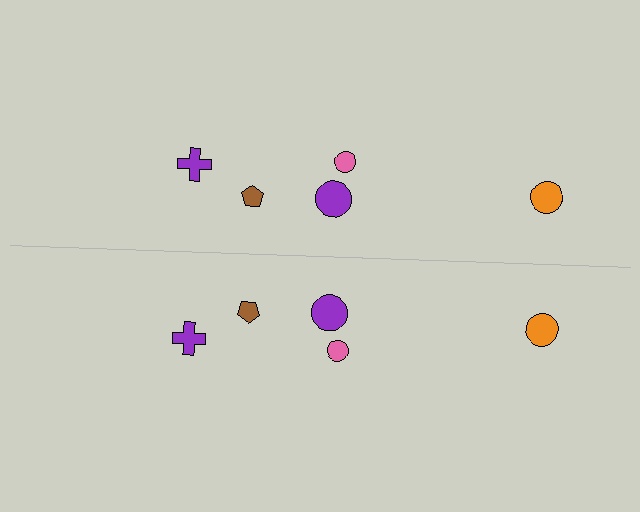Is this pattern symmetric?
Yes, this pattern has bilateral (reflection) symmetry.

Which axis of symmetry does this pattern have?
The pattern has a horizontal axis of symmetry running through the center of the image.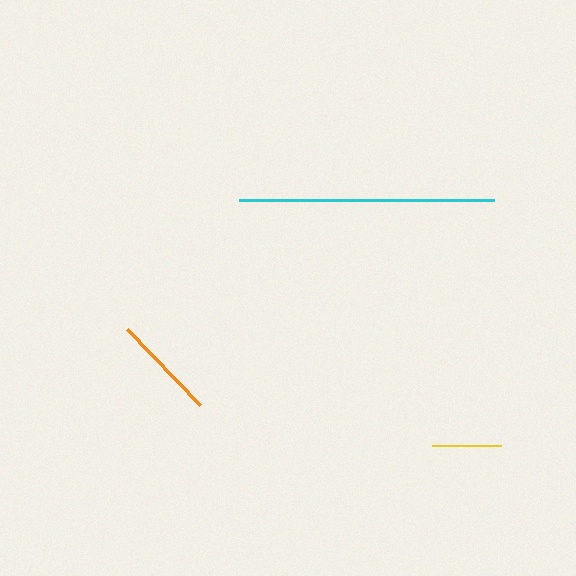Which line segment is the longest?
The cyan line is the longest at approximately 255 pixels.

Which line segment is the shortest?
The yellow line is the shortest at approximately 69 pixels.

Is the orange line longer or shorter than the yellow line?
The orange line is longer than the yellow line.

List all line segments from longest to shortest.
From longest to shortest: cyan, orange, yellow.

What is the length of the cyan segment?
The cyan segment is approximately 255 pixels long.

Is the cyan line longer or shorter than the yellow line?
The cyan line is longer than the yellow line.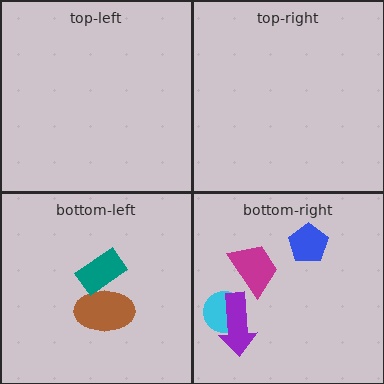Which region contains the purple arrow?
The bottom-right region.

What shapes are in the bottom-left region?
The brown ellipse, the teal rectangle.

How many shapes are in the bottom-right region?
4.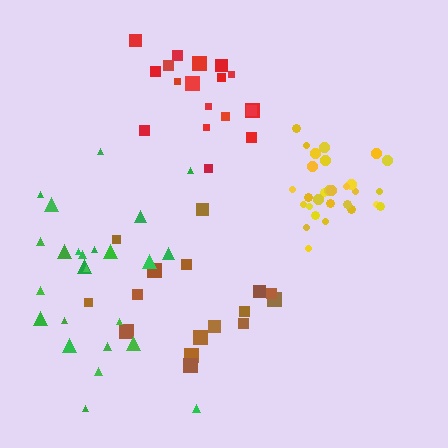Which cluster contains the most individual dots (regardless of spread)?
Yellow (30).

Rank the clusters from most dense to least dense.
yellow, red, green, brown.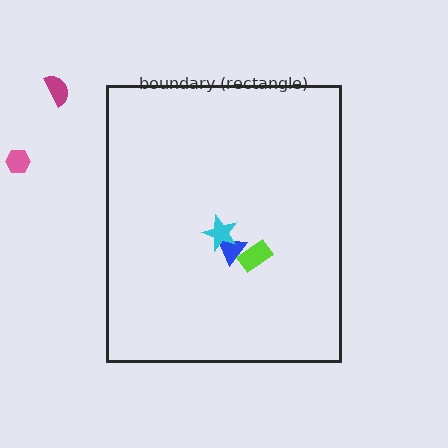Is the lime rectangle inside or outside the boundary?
Inside.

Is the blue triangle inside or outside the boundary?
Inside.